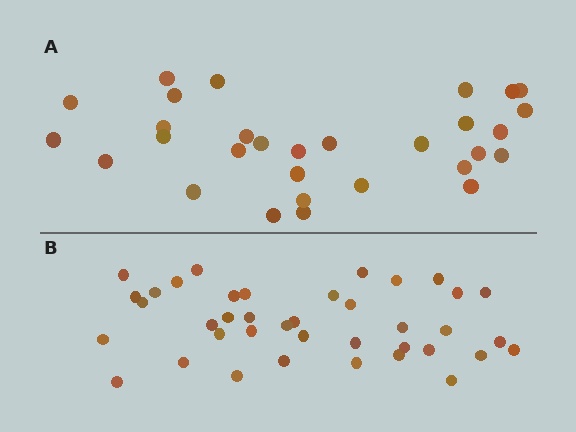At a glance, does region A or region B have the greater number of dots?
Region B (the bottom region) has more dots.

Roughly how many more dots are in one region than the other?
Region B has roughly 8 or so more dots than region A.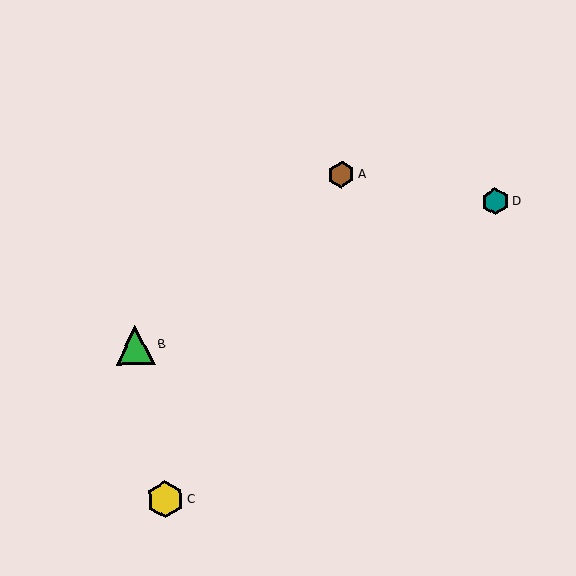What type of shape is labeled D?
Shape D is a teal hexagon.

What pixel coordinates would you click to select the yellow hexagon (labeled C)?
Click at (165, 500) to select the yellow hexagon C.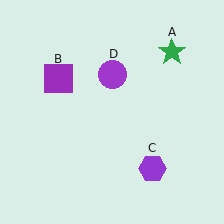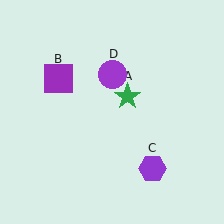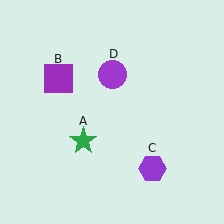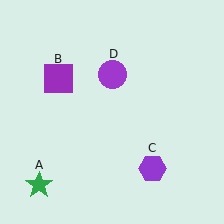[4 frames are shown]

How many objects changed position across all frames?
1 object changed position: green star (object A).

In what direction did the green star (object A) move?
The green star (object A) moved down and to the left.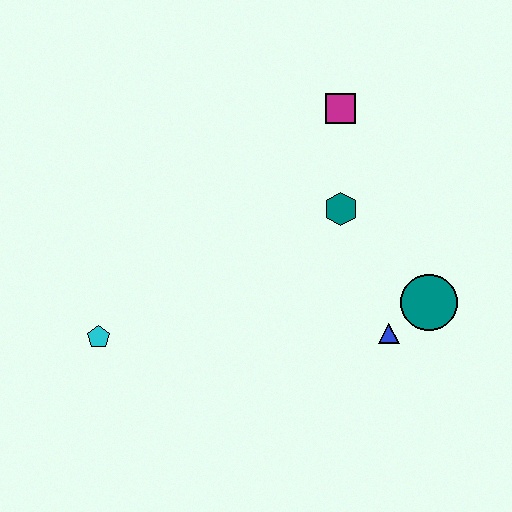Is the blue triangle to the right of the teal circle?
No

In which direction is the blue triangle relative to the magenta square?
The blue triangle is below the magenta square.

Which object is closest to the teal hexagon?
The magenta square is closest to the teal hexagon.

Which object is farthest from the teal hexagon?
The cyan pentagon is farthest from the teal hexagon.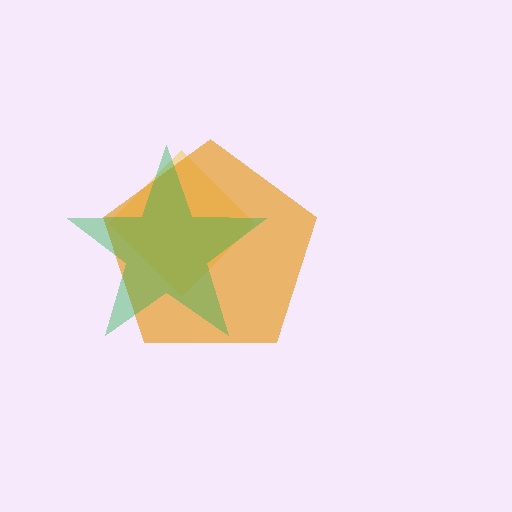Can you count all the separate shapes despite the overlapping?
Yes, there are 3 separate shapes.